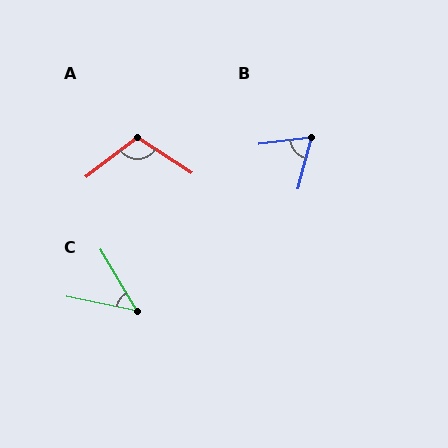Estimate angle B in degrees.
Approximately 68 degrees.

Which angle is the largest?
A, at approximately 110 degrees.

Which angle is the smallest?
C, at approximately 48 degrees.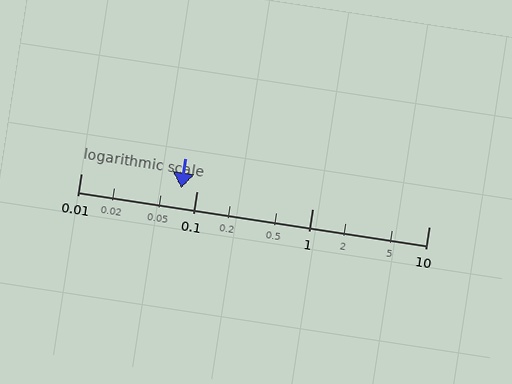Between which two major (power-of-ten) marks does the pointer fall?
The pointer is between 0.01 and 0.1.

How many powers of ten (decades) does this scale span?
The scale spans 3 decades, from 0.01 to 10.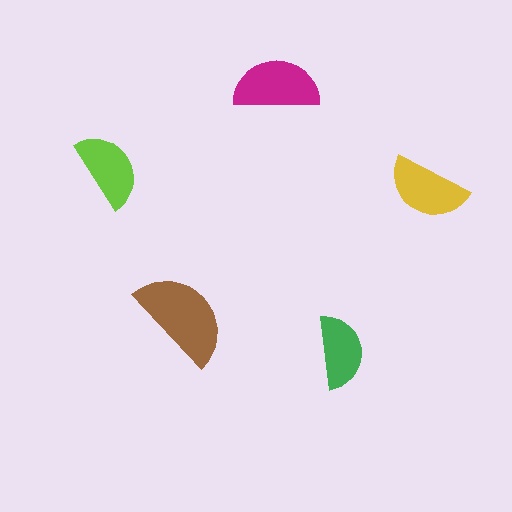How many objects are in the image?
There are 5 objects in the image.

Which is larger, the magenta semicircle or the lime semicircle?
The magenta one.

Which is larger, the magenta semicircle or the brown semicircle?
The brown one.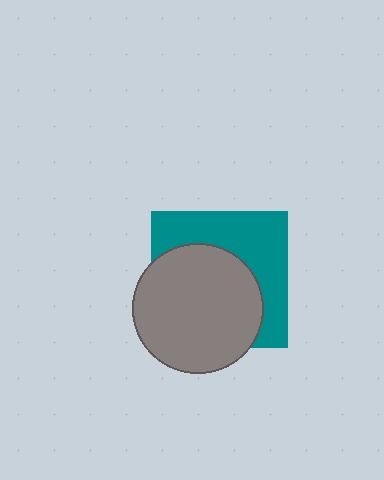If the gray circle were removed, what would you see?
You would see the complete teal square.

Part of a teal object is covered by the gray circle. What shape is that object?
It is a square.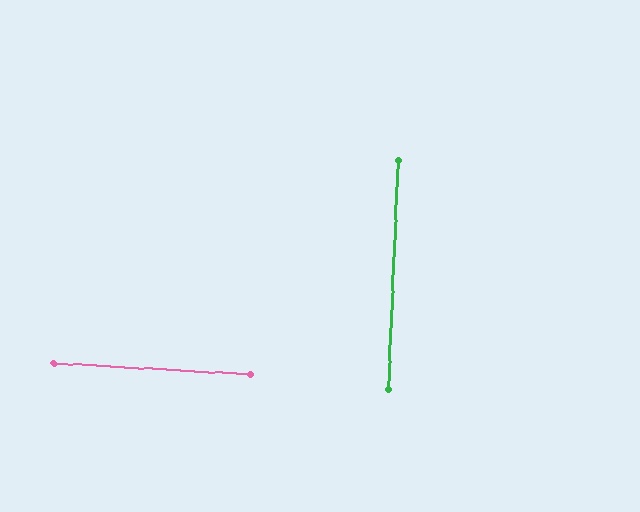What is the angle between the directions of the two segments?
Approximately 89 degrees.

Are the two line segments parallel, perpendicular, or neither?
Perpendicular — they meet at approximately 89°.